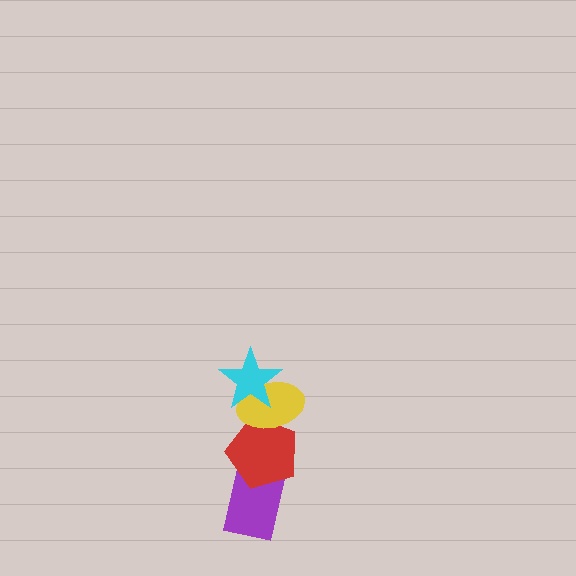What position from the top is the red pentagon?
The red pentagon is 3rd from the top.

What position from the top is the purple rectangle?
The purple rectangle is 4th from the top.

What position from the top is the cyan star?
The cyan star is 1st from the top.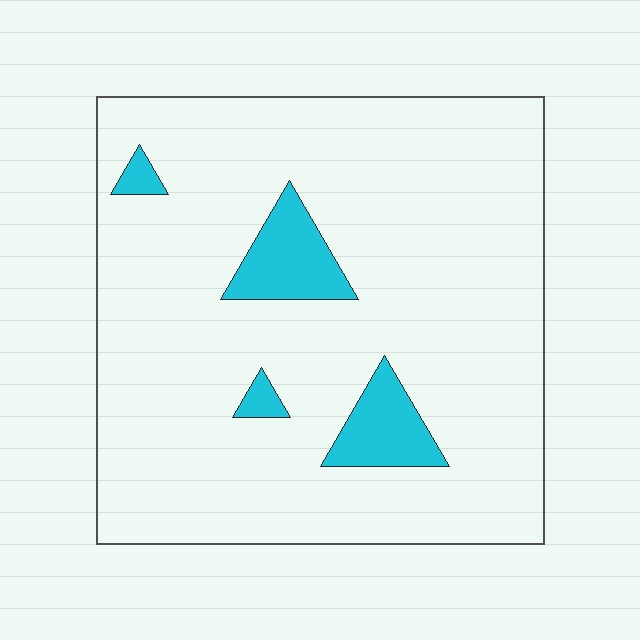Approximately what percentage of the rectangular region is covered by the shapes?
Approximately 10%.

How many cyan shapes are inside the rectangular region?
4.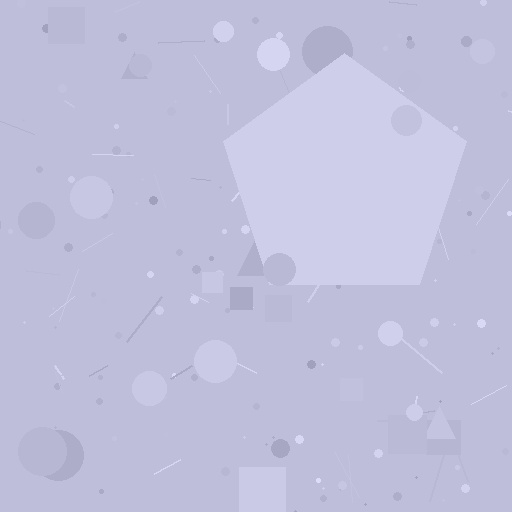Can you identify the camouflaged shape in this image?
The camouflaged shape is a pentagon.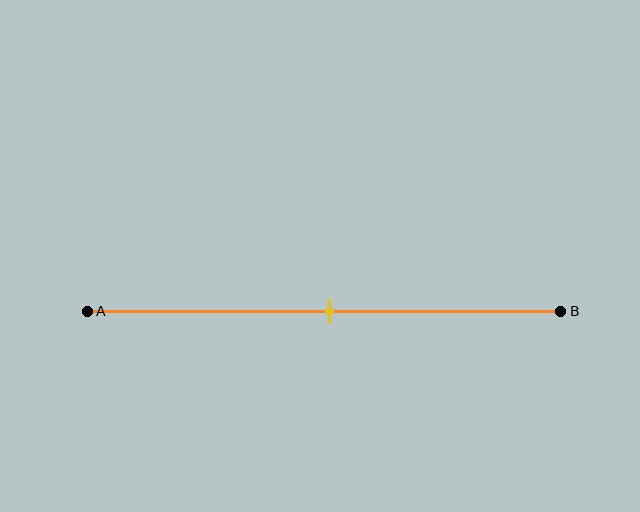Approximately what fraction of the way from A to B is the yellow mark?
The yellow mark is approximately 50% of the way from A to B.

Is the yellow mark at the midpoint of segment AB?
Yes, the mark is approximately at the midpoint.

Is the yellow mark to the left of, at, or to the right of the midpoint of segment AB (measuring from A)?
The yellow mark is approximately at the midpoint of segment AB.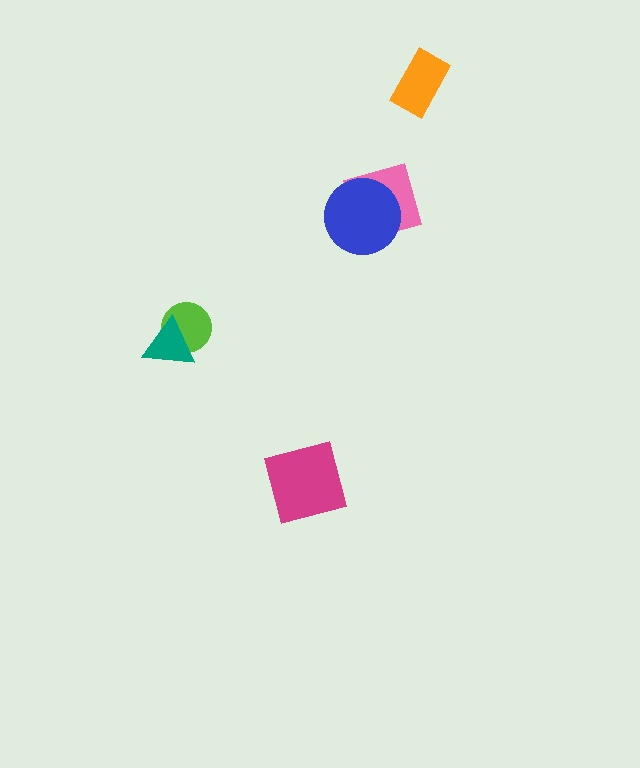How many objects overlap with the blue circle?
1 object overlaps with the blue circle.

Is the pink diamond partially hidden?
Yes, it is partially covered by another shape.